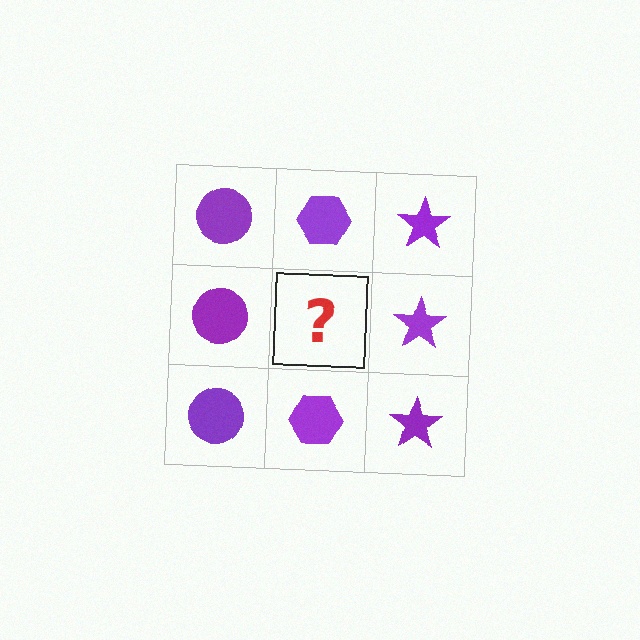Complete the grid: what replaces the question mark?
The question mark should be replaced with a purple hexagon.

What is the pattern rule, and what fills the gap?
The rule is that each column has a consistent shape. The gap should be filled with a purple hexagon.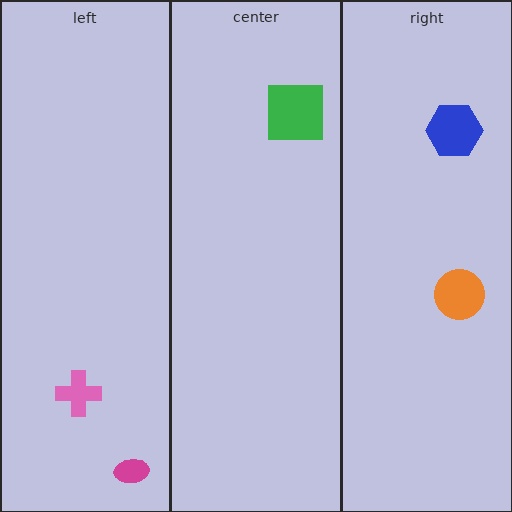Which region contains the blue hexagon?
The right region.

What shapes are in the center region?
The green square.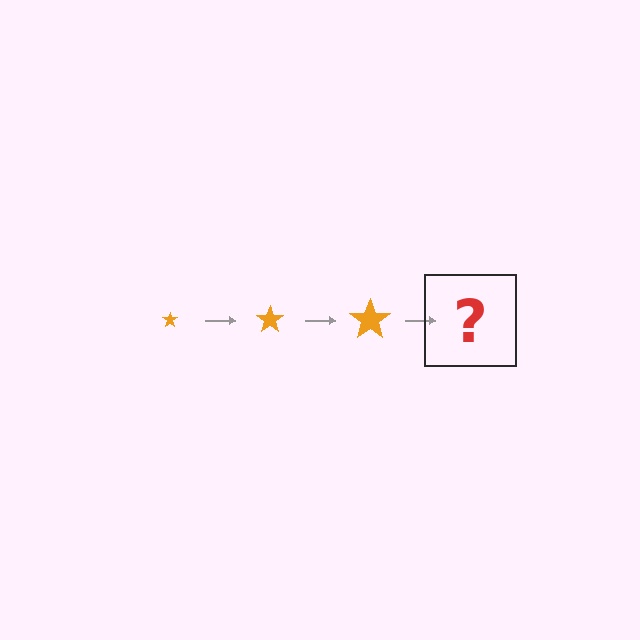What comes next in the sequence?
The next element should be an orange star, larger than the previous one.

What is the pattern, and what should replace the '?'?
The pattern is that the star gets progressively larger each step. The '?' should be an orange star, larger than the previous one.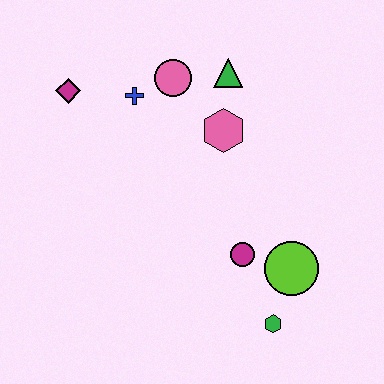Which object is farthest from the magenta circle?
The magenta diamond is farthest from the magenta circle.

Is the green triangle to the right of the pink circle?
Yes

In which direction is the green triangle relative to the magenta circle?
The green triangle is above the magenta circle.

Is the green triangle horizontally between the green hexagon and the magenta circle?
No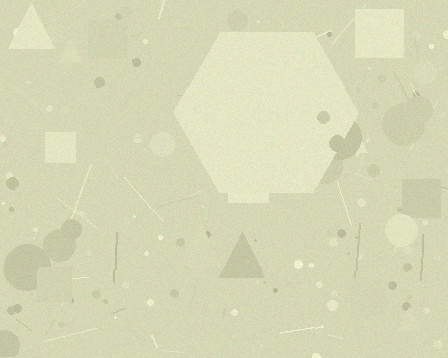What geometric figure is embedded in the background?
A hexagon is embedded in the background.